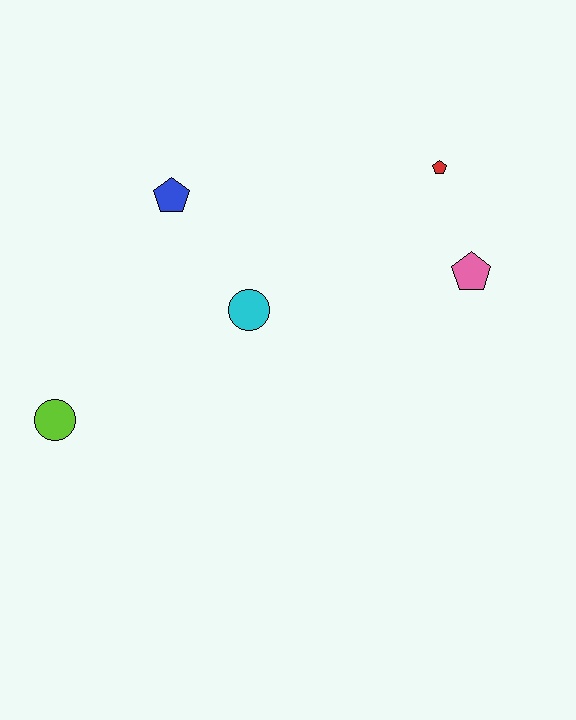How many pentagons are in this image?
There are 3 pentagons.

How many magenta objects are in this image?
There are no magenta objects.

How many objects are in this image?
There are 5 objects.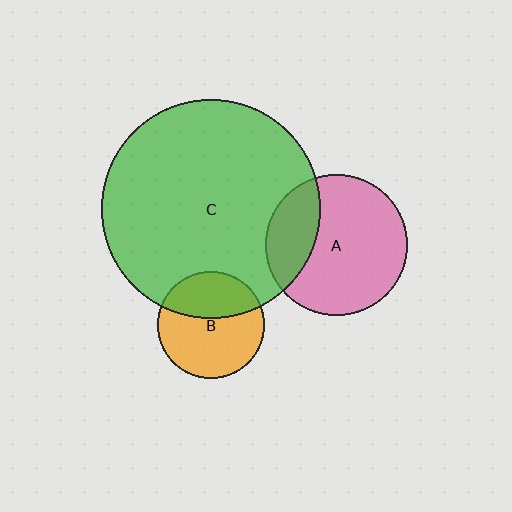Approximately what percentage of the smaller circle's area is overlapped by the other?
Approximately 35%.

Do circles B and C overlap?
Yes.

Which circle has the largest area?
Circle C (green).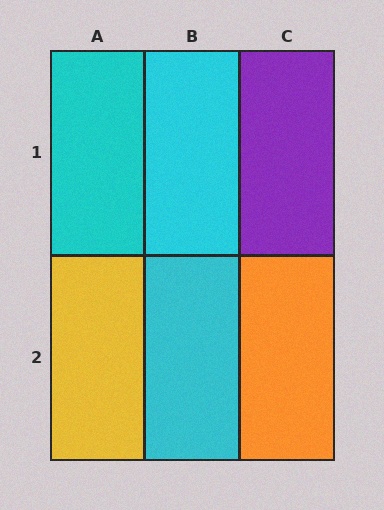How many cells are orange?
1 cell is orange.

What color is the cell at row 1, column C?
Purple.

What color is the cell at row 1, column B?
Cyan.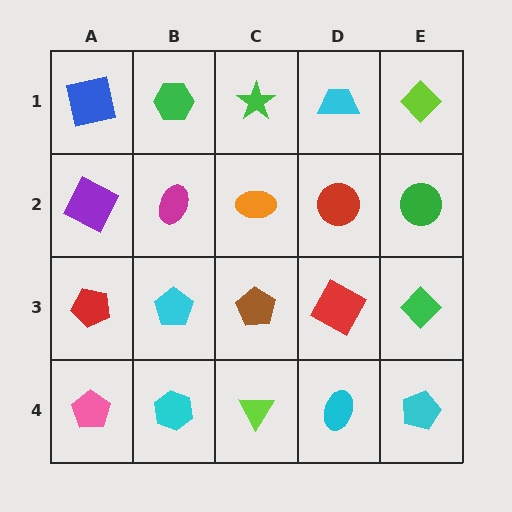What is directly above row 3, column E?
A green circle.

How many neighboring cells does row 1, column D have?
3.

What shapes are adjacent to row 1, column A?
A purple square (row 2, column A), a green hexagon (row 1, column B).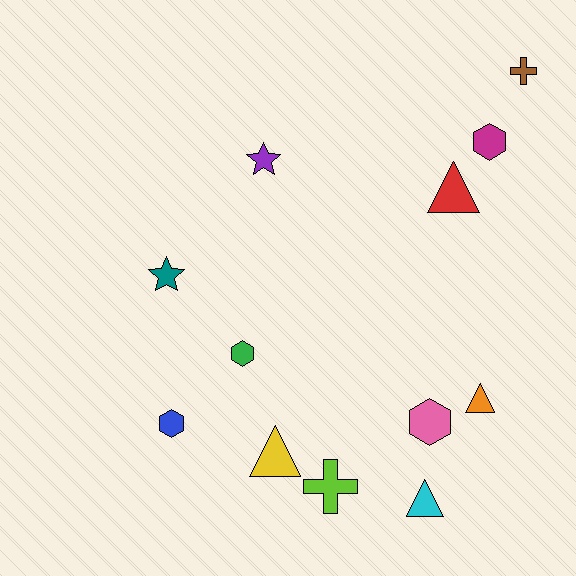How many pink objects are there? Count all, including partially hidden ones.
There is 1 pink object.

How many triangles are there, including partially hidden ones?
There are 4 triangles.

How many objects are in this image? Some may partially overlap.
There are 12 objects.